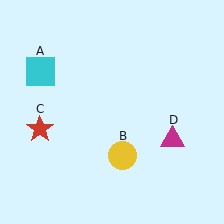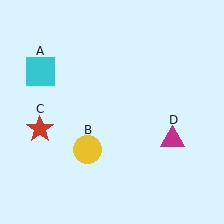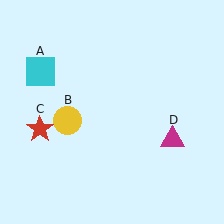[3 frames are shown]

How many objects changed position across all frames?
1 object changed position: yellow circle (object B).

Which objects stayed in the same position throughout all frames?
Cyan square (object A) and red star (object C) and magenta triangle (object D) remained stationary.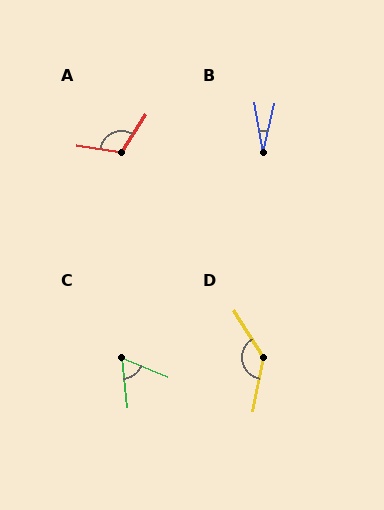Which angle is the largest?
D, at approximately 138 degrees.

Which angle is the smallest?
B, at approximately 23 degrees.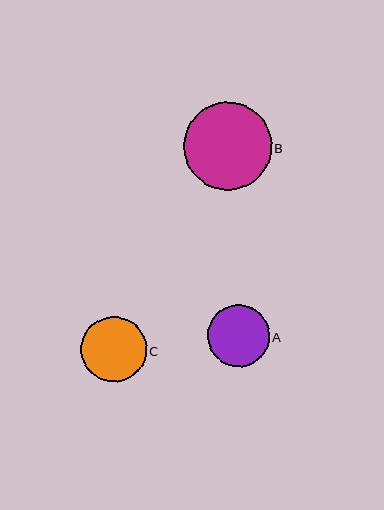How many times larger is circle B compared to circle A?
Circle B is approximately 1.4 times the size of circle A.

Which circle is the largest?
Circle B is the largest with a size of approximately 88 pixels.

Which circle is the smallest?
Circle A is the smallest with a size of approximately 61 pixels.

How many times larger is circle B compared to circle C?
Circle B is approximately 1.4 times the size of circle C.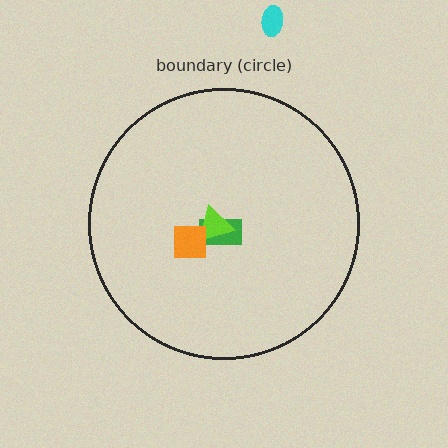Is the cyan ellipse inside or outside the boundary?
Outside.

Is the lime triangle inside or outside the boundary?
Inside.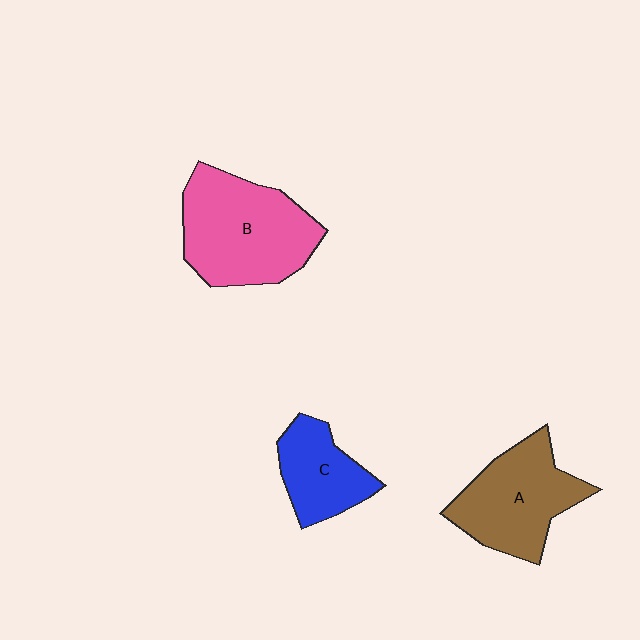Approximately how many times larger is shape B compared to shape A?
Approximately 1.2 times.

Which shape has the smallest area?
Shape C (blue).